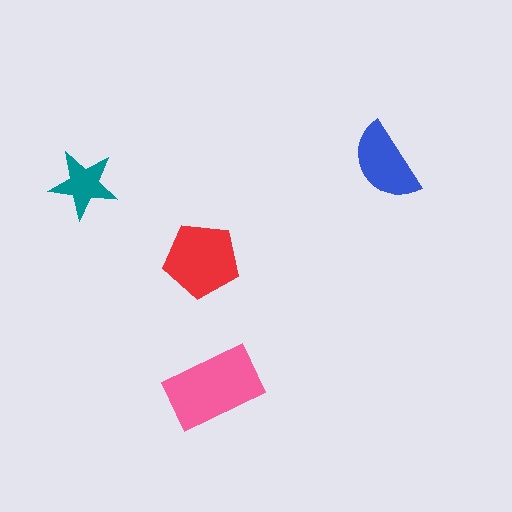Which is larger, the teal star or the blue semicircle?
The blue semicircle.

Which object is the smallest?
The teal star.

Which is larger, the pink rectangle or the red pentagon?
The pink rectangle.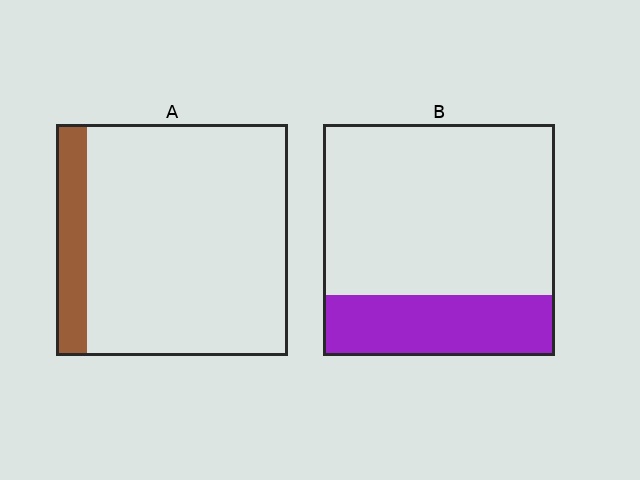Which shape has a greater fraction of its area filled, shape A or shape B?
Shape B.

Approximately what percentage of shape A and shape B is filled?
A is approximately 15% and B is approximately 25%.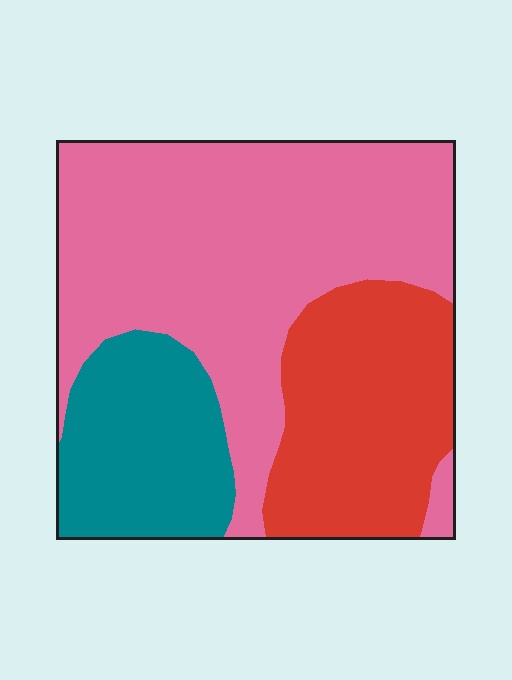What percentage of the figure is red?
Red takes up between a sixth and a third of the figure.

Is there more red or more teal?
Red.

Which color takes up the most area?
Pink, at roughly 55%.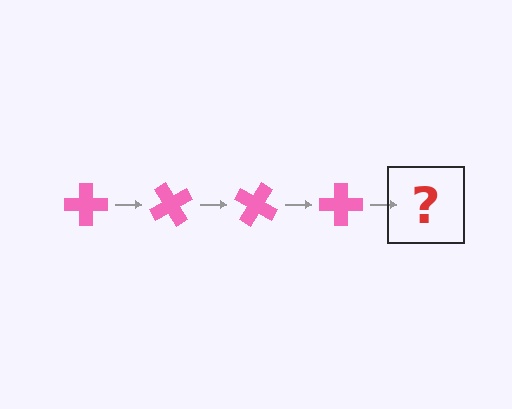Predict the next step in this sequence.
The next step is a pink cross rotated 240 degrees.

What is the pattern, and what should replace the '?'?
The pattern is that the cross rotates 60 degrees each step. The '?' should be a pink cross rotated 240 degrees.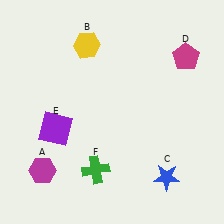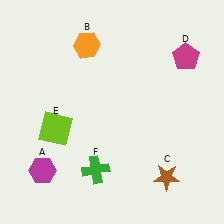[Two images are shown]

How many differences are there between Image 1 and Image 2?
There are 3 differences between the two images.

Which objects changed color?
B changed from yellow to orange. C changed from blue to brown. E changed from purple to lime.